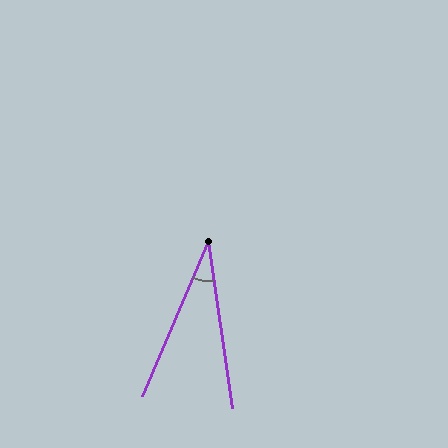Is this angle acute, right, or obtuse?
It is acute.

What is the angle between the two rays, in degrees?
Approximately 31 degrees.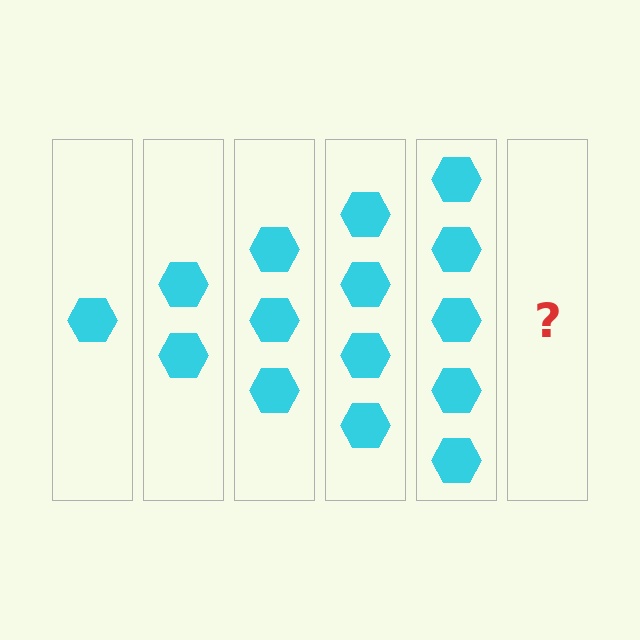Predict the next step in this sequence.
The next step is 6 hexagons.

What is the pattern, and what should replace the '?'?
The pattern is that each step adds one more hexagon. The '?' should be 6 hexagons.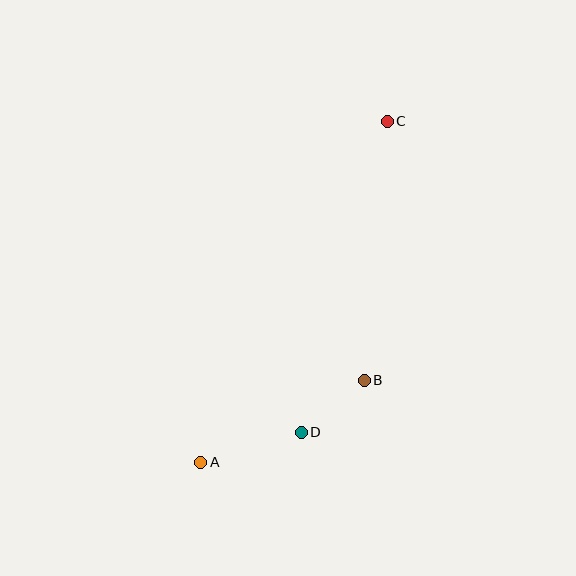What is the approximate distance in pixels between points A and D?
The distance between A and D is approximately 105 pixels.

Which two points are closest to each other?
Points B and D are closest to each other.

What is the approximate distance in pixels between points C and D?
The distance between C and D is approximately 323 pixels.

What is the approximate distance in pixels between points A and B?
The distance between A and B is approximately 183 pixels.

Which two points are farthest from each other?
Points A and C are farthest from each other.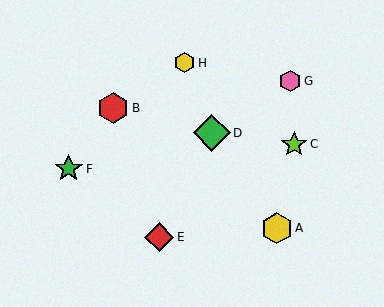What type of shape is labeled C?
Shape C is a lime star.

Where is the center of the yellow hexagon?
The center of the yellow hexagon is at (277, 228).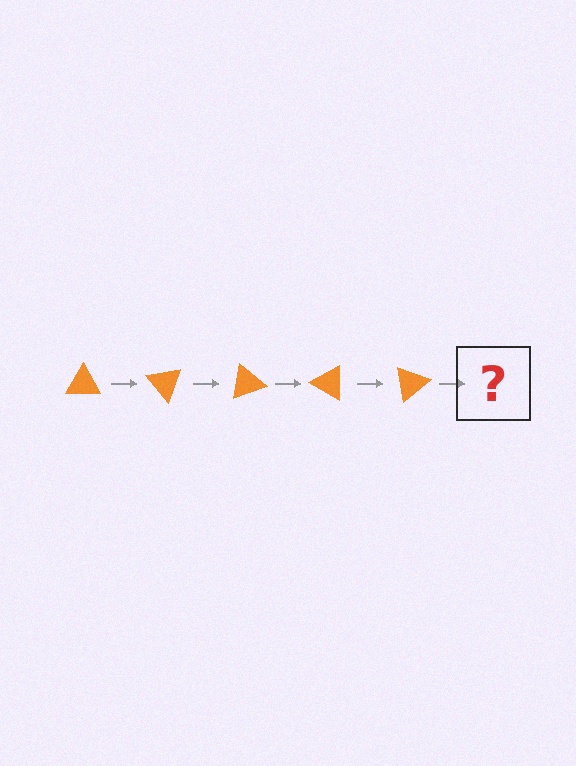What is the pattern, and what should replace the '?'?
The pattern is that the triangle rotates 50 degrees each step. The '?' should be an orange triangle rotated 250 degrees.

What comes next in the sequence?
The next element should be an orange triangle rotated 250 degrees.